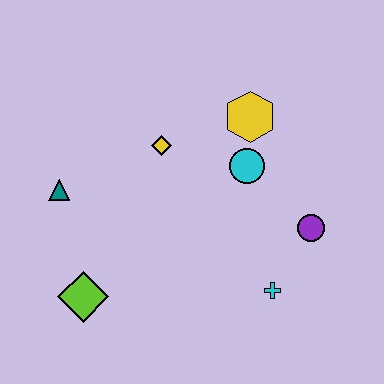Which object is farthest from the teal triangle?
The purple circle is farthest from the teal triangle.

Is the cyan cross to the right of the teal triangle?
Yes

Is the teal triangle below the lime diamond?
No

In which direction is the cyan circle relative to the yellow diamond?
The cyan circle is to the right of the yellow diamond.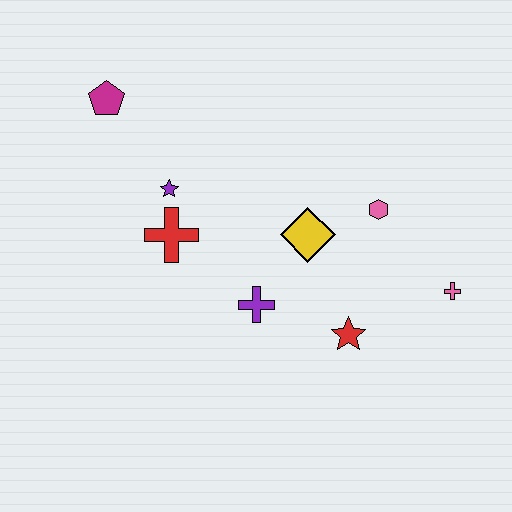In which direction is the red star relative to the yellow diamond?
The red star is below the yellow diamond.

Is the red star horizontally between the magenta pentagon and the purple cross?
No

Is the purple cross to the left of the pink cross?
Yes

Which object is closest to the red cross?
The purple star is closest to the red cross.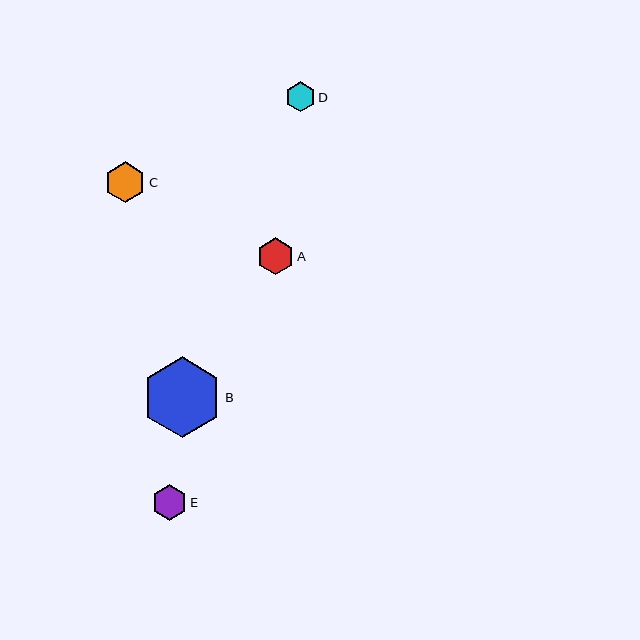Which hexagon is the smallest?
Hexagon D is the smallest with a size of approximately 30 pixels.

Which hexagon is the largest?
Hexagon B is the largest with a size of approximately 81 pixels.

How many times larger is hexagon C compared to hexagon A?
Hexagon C is approximately 1.1 times the size of hexagon A.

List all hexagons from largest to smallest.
From largest to smallest: B, C, A, E, D.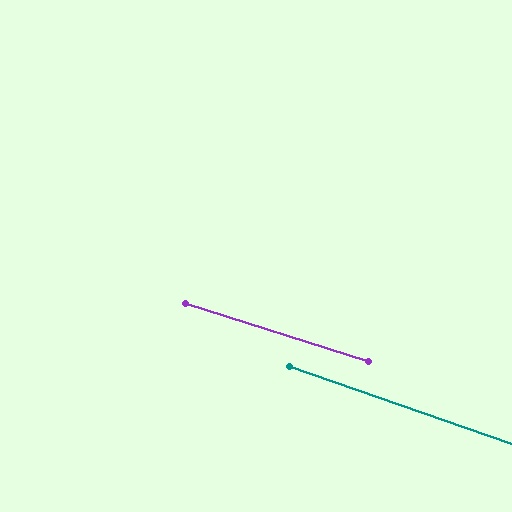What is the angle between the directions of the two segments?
Approximately 2 degrees.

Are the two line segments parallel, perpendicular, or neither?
Parallel — their directions differ by only 1.8°.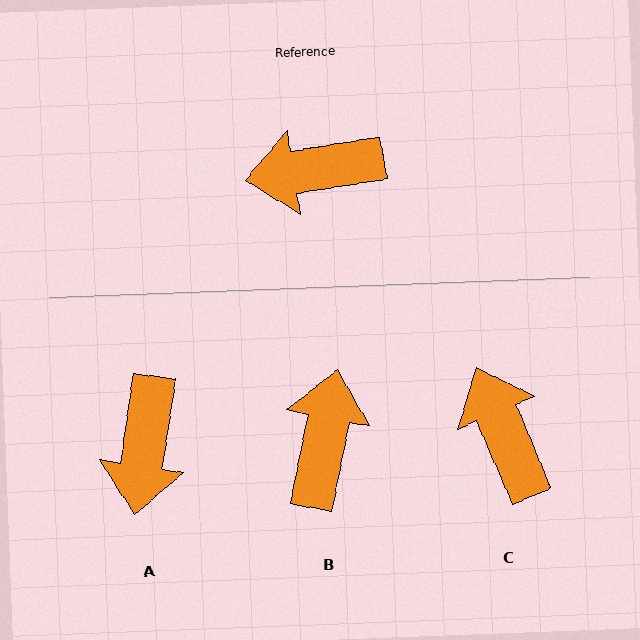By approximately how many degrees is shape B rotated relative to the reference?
Approximately 110 degrees clockwise.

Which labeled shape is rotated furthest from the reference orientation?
B, about 110 degrees away.